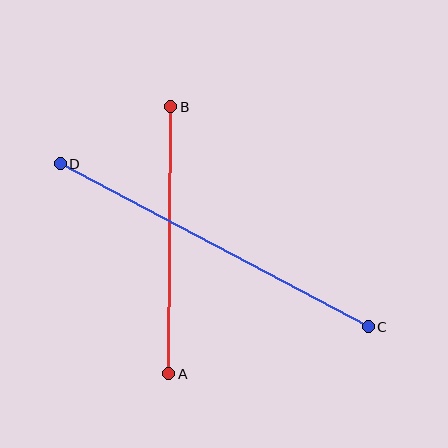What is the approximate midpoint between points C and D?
The midpoint is at approximately (214, 245) pixels.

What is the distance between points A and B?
The distance is approximately 267 pixels.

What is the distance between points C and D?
The distance is approximately 349 pixels.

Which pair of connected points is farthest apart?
Points C and D are farthest apart.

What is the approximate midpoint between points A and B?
The midpoint is at approximately (170, 240) pixels.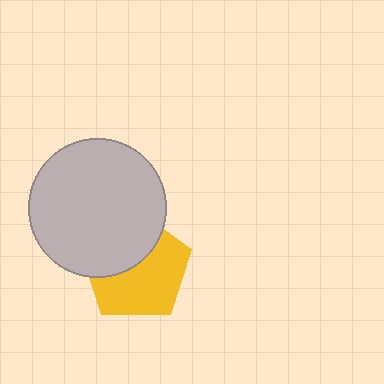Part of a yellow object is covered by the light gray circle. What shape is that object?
It is a pentagon.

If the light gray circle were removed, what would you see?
You would see the complete yellow pentagon.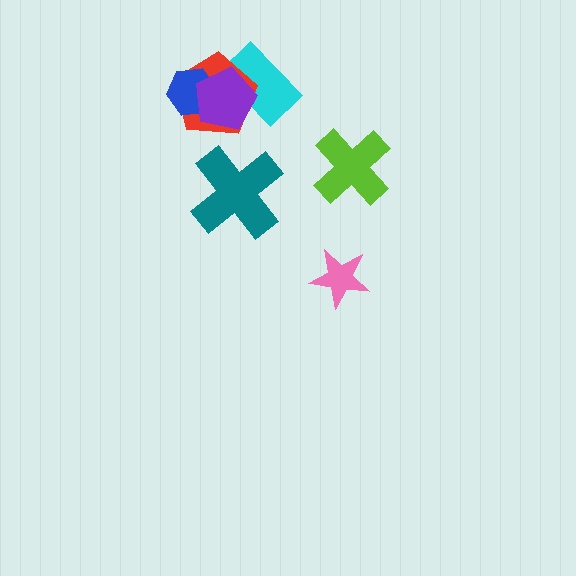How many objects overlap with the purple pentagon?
3 objects overlap with the purple pentagon.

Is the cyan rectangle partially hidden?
Yes, it is partially covered by another shape.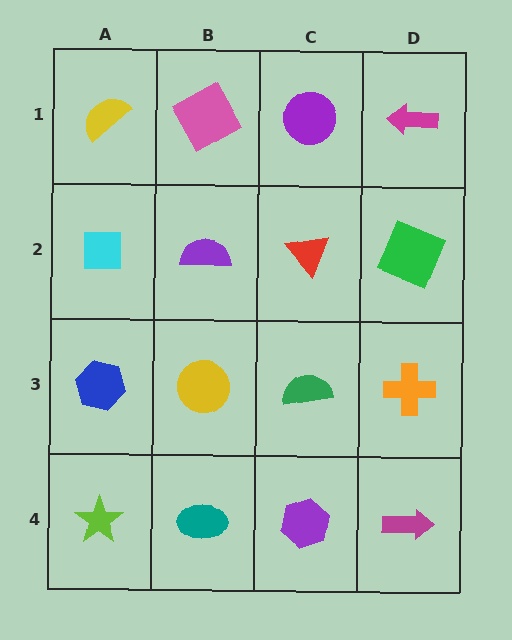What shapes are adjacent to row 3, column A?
A cyan square (row 2, column A), a lime star (row 4, column A), a yellow circle (row 3, column B).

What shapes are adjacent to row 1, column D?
A green square (row 2, column D), a purple circle (row 1, column C).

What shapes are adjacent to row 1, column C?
A red triangle (row 2, column C), a pink square (row 1, column B), a magenta arrow (row 1, column D).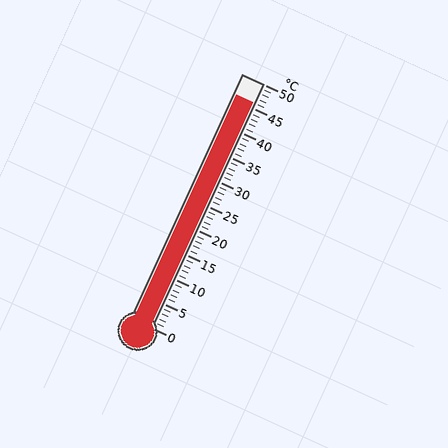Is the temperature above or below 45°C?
The temperature is above 45°C.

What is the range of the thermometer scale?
The thermometer scale ranges from 0°C to 50°C.